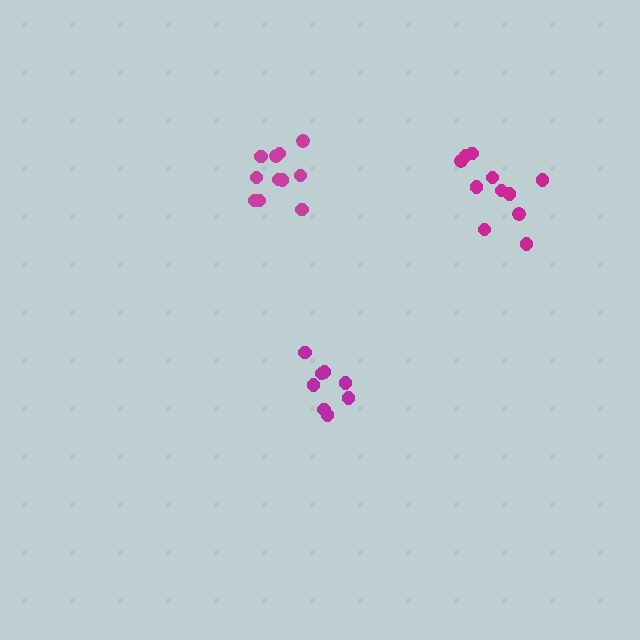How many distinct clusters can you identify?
There are 3 distinct clusters.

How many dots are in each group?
Group 1: 12 dots, Group 2: 11 dots, Group 3: 8 dots (31 total).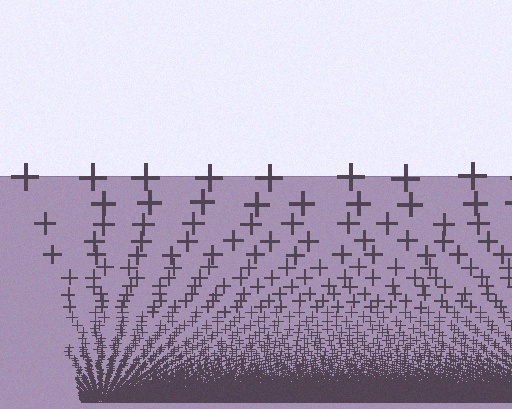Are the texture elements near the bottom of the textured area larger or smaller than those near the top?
Smaller. The gradient is inverted — elements near the bottom are smaller and denser.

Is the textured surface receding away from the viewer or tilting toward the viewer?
The surface appears to tilt toward the viewer. Texture elements get larger and sparser toward the top.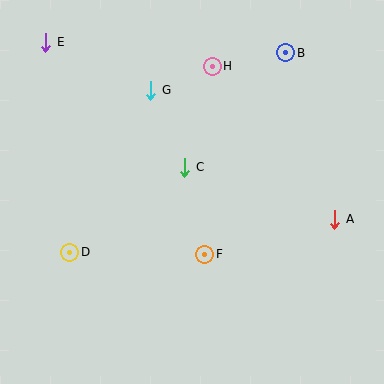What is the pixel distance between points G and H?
The distance between G and H is 66 pixels.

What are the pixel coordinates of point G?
Point G is at (151, 90).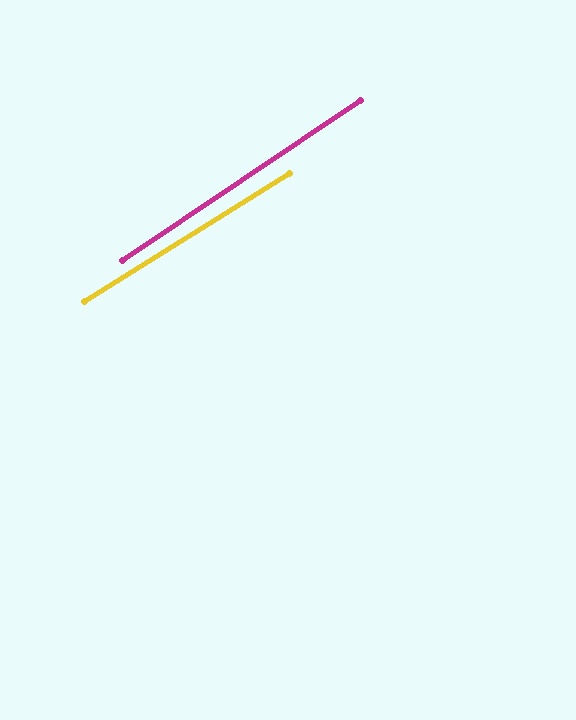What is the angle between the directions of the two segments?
Approximately 2 degrees.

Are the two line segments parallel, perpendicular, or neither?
Parallel — their directions differ by only 1.8°.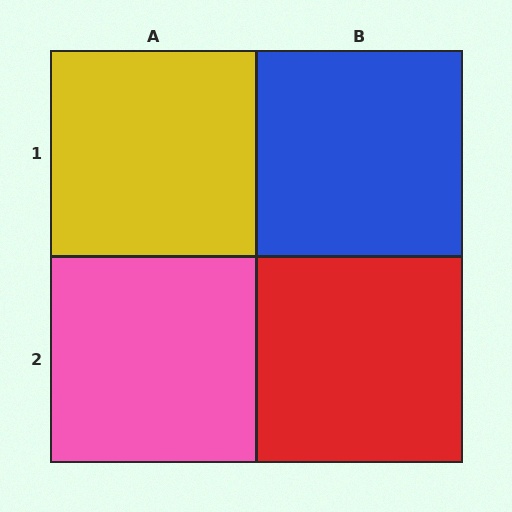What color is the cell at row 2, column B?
Red.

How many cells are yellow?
1 cell is yellow.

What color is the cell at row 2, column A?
Pink.